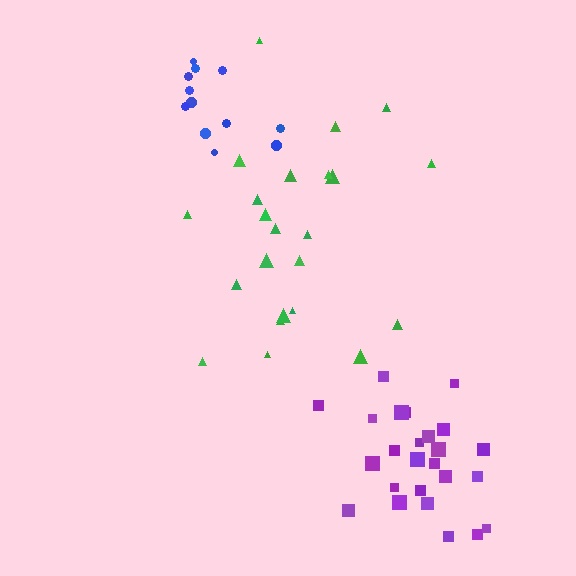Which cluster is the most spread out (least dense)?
Green.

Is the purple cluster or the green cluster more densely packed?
Purple.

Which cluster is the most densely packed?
Purple.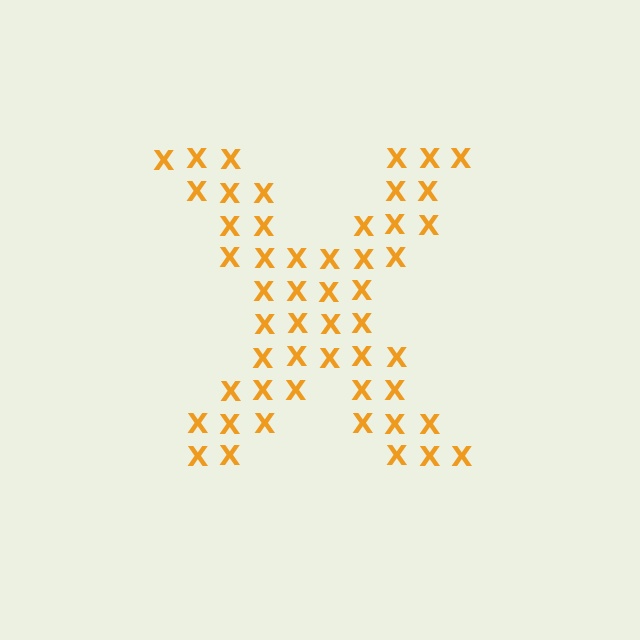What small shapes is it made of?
It is made of small letter X's.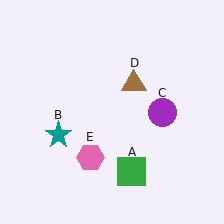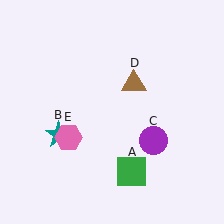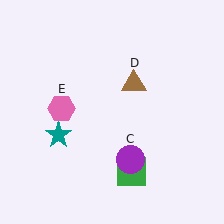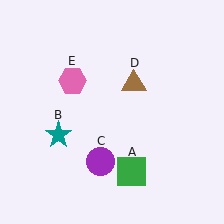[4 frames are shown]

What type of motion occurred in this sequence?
The purple circle (object C), pink hexagon (object E) rotated clockwise around the center of the scene.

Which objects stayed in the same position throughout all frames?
Green square (object A) and teal star (object B) and brown triangle (object D) remained stationary.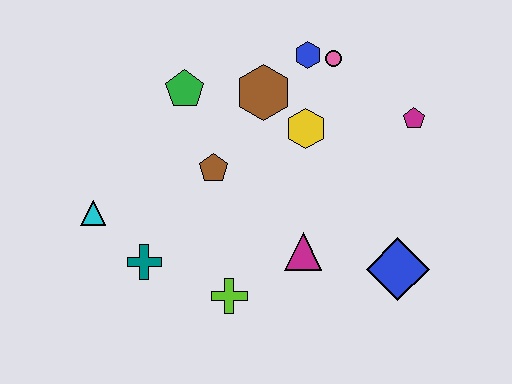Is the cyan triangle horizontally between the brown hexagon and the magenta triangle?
No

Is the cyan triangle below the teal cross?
No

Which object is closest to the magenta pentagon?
The pink circle is closest to the magenta pentagon.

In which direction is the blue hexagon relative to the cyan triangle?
The blue hexagon is to the right of the cyan triangle.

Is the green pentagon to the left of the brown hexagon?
Yes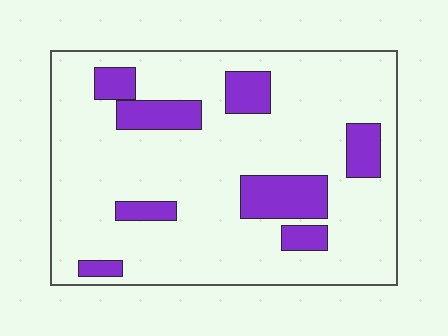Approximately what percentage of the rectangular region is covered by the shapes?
Approximately 20%.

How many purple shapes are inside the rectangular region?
8.